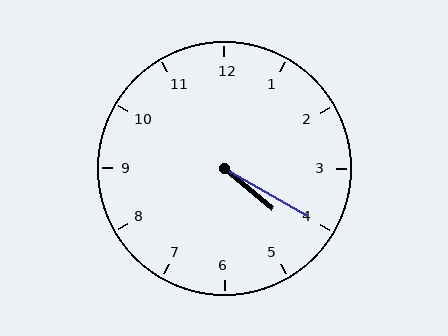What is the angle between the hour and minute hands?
Approximately 10 degrees.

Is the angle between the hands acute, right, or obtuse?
It is acute.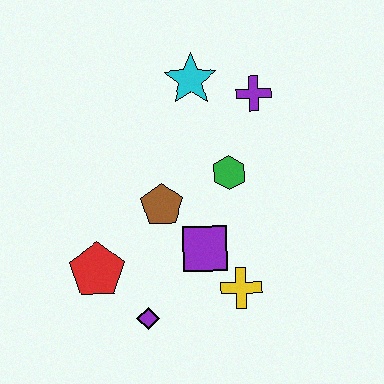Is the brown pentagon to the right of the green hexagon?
No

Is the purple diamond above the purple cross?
No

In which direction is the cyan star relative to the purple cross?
The cyan star is to the left of the purple cross.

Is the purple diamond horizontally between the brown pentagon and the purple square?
No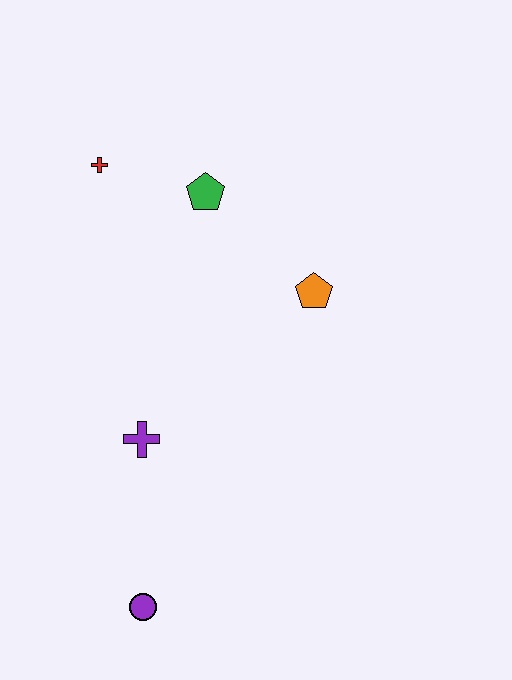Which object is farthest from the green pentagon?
The purple circle is farthest from the green pentagon.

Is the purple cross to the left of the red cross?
No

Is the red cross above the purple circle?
Yes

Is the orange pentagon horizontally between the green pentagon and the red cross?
No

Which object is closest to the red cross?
The green pentagon is closest to the red cross.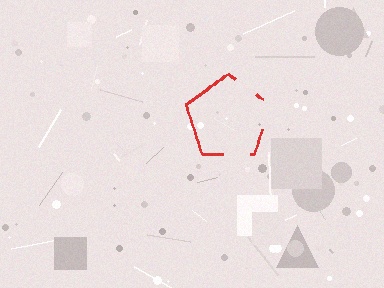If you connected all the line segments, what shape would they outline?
They would outline a pentagon.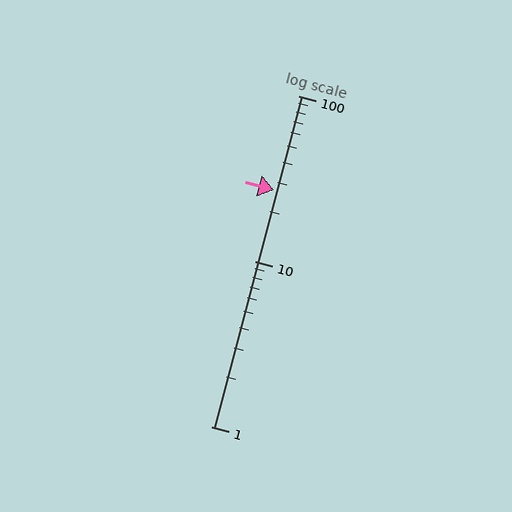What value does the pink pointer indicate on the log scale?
The pointer indicates approximately 27.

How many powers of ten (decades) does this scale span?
The scale spans 2 decades, from 1 to 100.